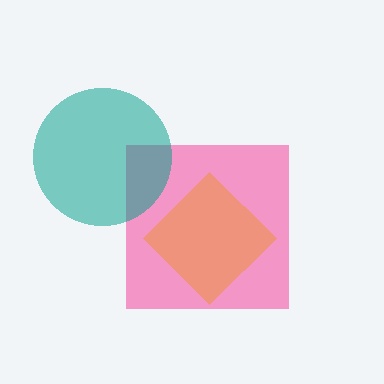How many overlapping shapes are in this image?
There are 3 overlapping shapes in the image.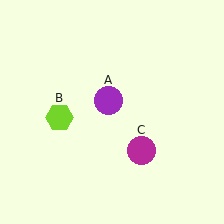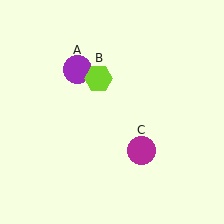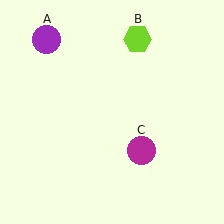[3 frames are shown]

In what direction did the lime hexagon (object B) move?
The lime hexagon (object B) moved up and to the right.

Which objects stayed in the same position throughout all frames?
Magenta circle (object C) remained stationary.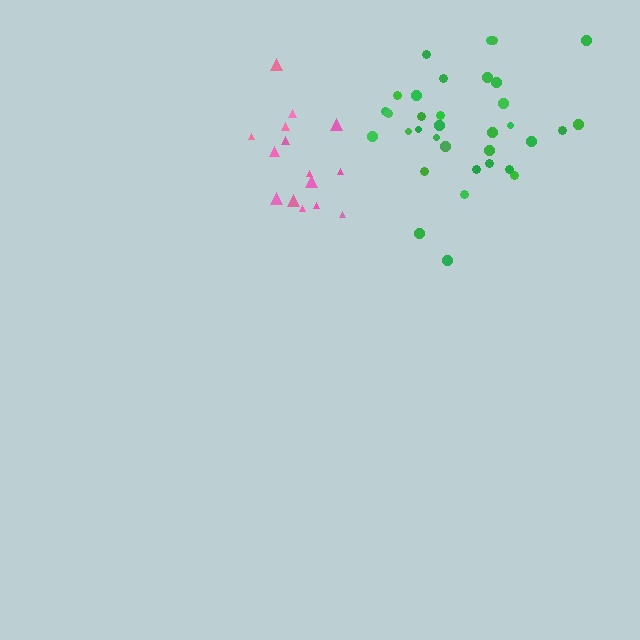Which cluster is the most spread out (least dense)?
Pink.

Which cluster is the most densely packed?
Green.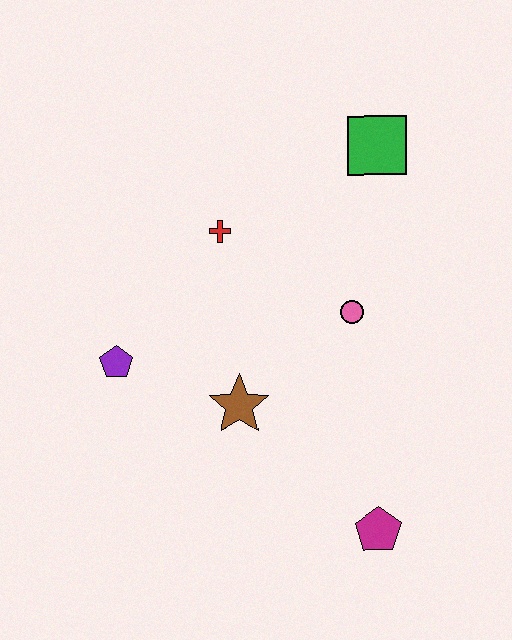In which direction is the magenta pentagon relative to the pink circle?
The magenta pentagon is below the pink circle.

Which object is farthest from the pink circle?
The purple pentagon is farthest from the pink circle.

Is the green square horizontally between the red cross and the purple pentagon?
No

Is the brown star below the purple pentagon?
Yes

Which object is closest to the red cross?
The pink circle is closest to the red cross.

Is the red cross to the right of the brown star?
No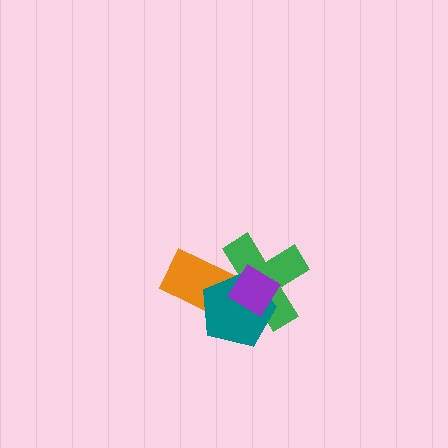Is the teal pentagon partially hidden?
Yes, it is partially covered by another shape.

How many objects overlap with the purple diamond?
3 objects overlap with the purple diamond.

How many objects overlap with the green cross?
3 objects overlap with the green cross.